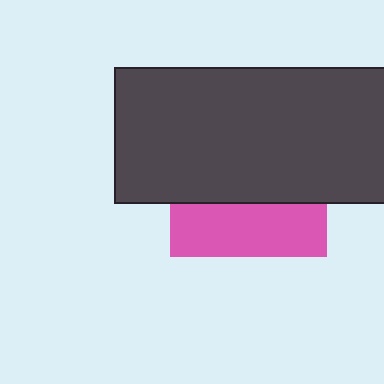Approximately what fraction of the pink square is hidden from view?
Roughly 66% of the pink square is hidden behind the dark gray rectangle.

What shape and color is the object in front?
The object in front is a dark gray rectangle.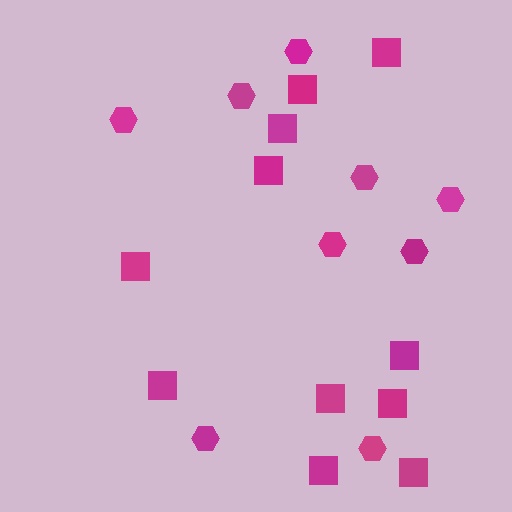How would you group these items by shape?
There are 2 groups: one group of hexagons (9) and one group of squares (11).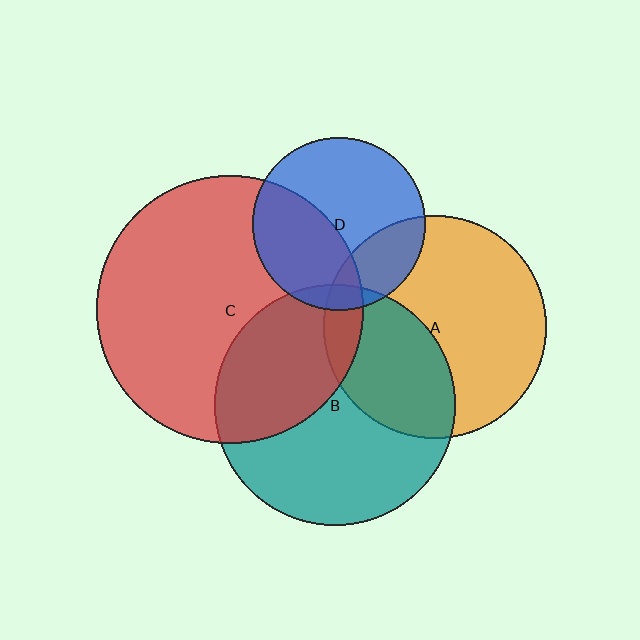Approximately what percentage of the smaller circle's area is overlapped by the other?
Approximately 35%.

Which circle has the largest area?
Circle C (red).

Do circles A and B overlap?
Yes.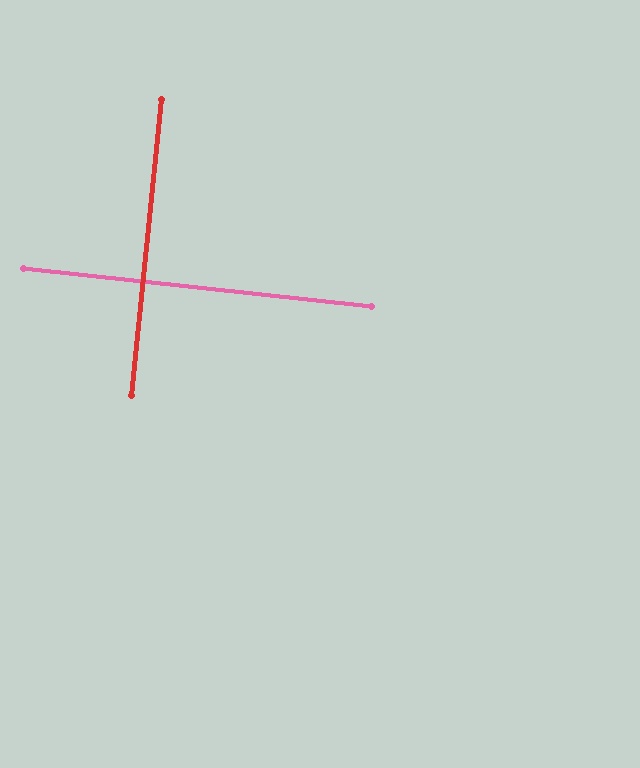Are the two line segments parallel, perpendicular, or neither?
Perpendicular — they meet at approximately 89°.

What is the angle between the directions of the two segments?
Approximately 89 degrees.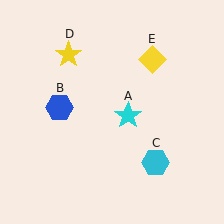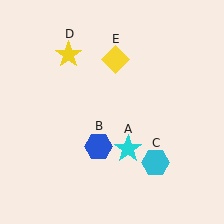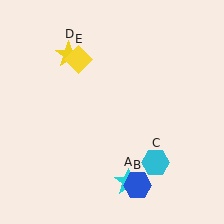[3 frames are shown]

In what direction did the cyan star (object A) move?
The cyan star (object A) moved down.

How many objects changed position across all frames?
3 objects changed position: cyan star (object A), blue hexagon (object B), yellow diamond (object E).